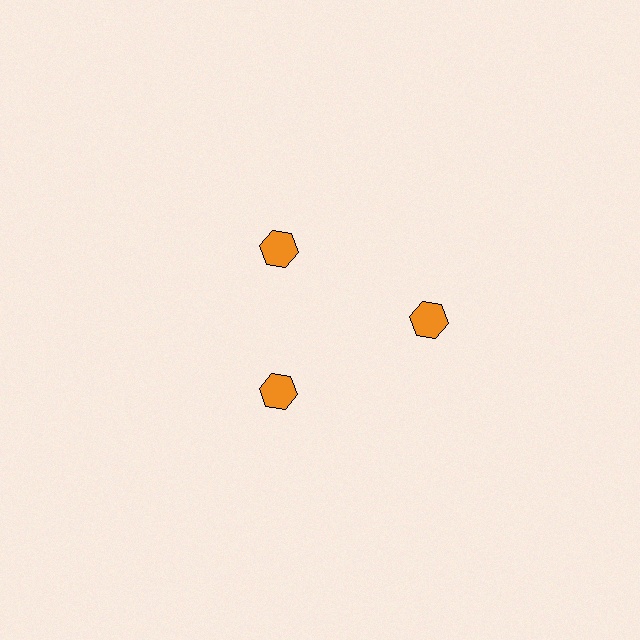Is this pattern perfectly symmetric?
No. The 3 orange hexagons are arranged in a ring, but one element near the 3 o'clock position is pushed outward from the center, breaking the 3-fold rotational symmetry.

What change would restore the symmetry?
The symmetry would be restored by moving it inward, back onto the ring so that all 3 hexagons sit at equal angles and equal distance from the center.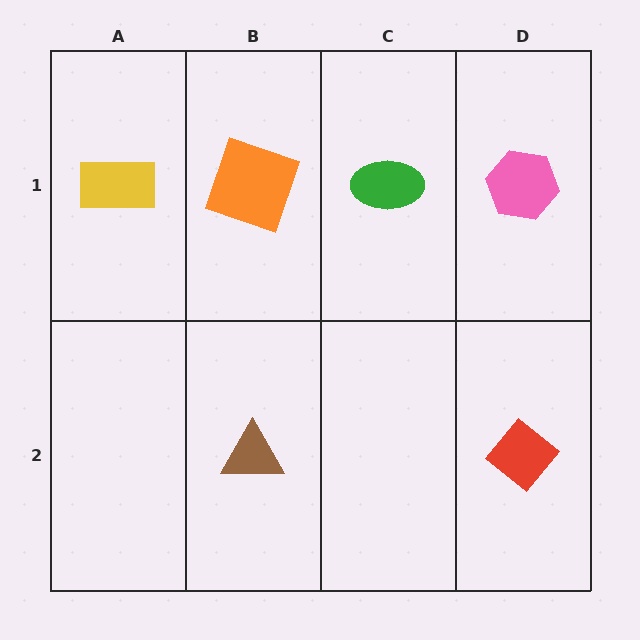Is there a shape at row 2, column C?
No, that cell is empty.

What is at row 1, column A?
A yellow rectangle.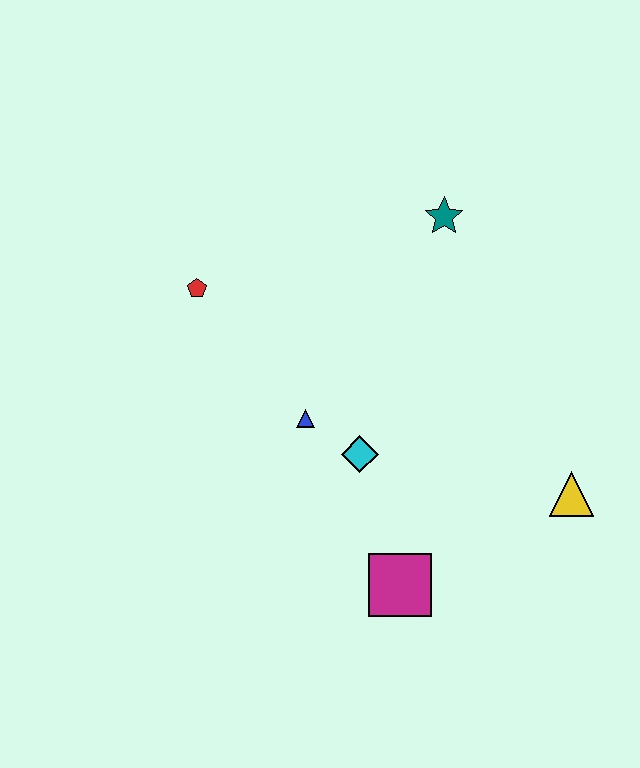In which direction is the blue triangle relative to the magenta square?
The blue triangle is above the magenta square.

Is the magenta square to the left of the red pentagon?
No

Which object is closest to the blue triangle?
The cyan diamond is closest to the blue triangle.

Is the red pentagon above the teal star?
No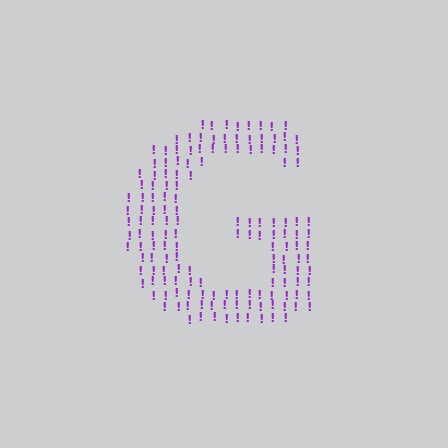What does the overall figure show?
The overall figure shows the letter G.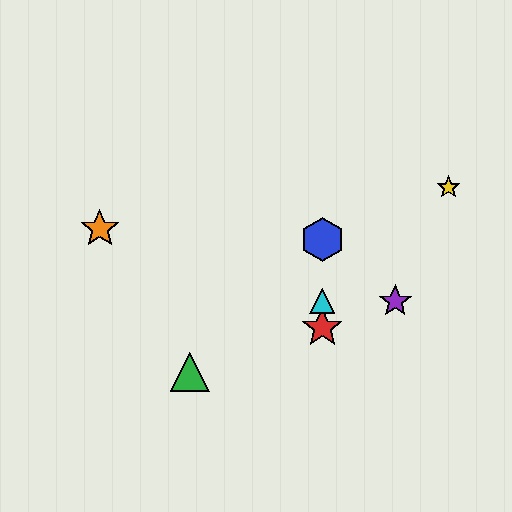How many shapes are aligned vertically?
3 shapes (the red star, the blue hexagon, the cyan triangle) are aligned vertically.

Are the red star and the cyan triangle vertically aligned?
Yes, both are at x≈322.